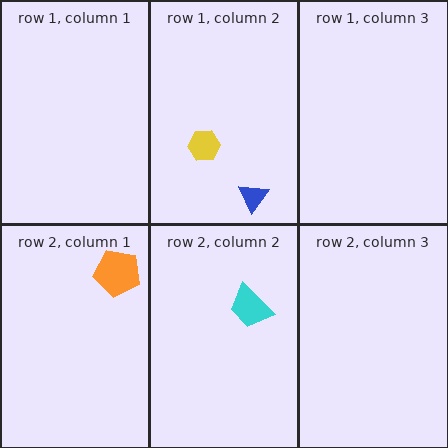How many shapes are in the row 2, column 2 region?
1.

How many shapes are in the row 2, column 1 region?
1.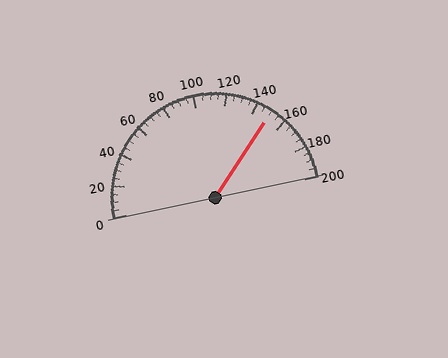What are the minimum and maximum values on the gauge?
The gauge ranges from 0 to 200.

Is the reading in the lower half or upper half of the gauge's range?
The reading is in the upper half of the range (0 to 200).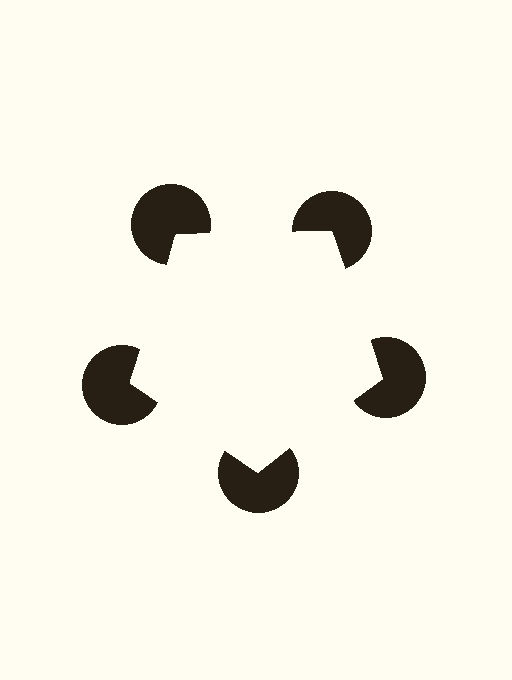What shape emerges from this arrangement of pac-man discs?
An illusory pentagon — its edges are inferred from the aligned wedge cuts in the pac-man discs, not physically drawn.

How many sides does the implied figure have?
5 sides.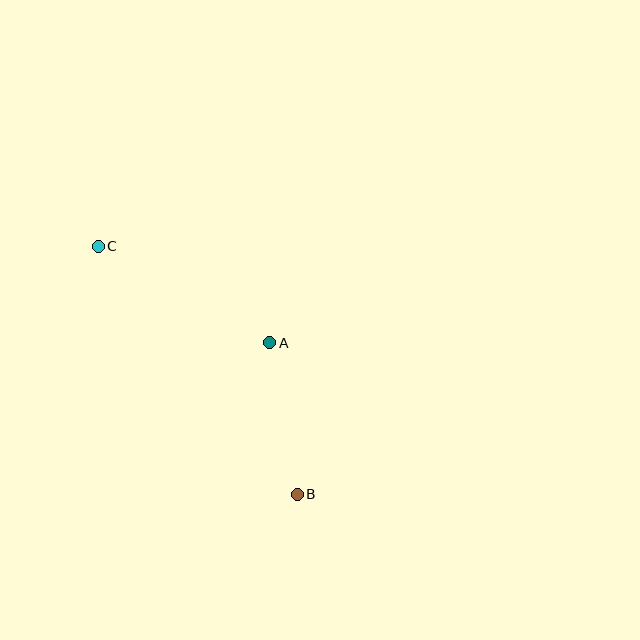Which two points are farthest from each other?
Points B and C are farthest from each other.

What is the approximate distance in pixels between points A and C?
The distance between A and C is approximately 197 pixels.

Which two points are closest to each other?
Points A and B are closest to each other.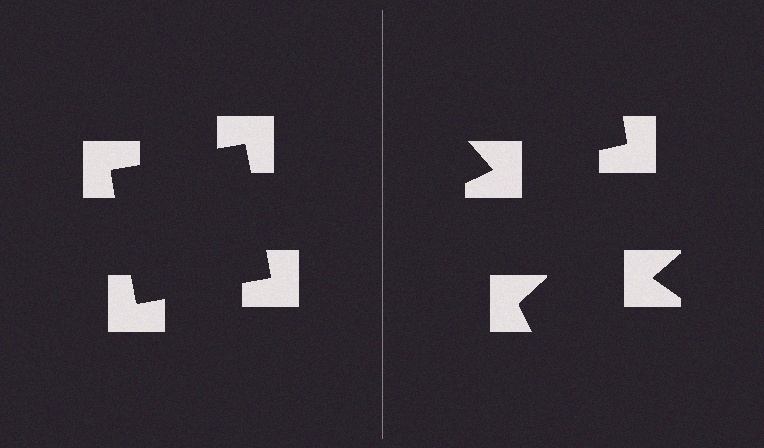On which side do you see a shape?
An illusory square appears on the left side. On the right side the wedge cuts are rotated, so no coherent shape forms.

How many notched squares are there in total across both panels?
8 — 4 on each side.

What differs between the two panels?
The notched squares are positioned identically on both sides; only the wedge orientations differ. On the left they align to a square; on the right they are misaligned.